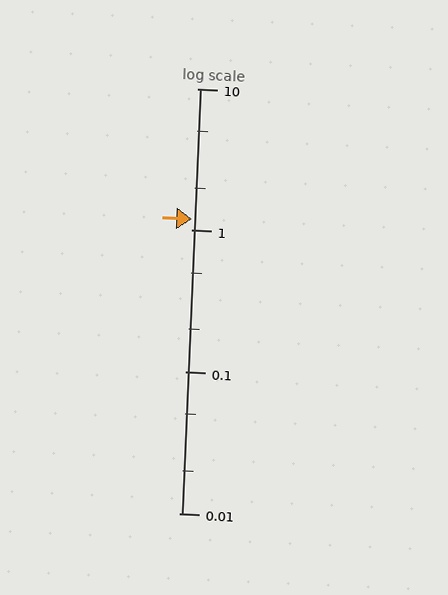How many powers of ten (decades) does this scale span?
The scale spans 3 decades, from 0.01 to 10.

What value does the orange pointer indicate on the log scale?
The pointer indicates approximately 1.2.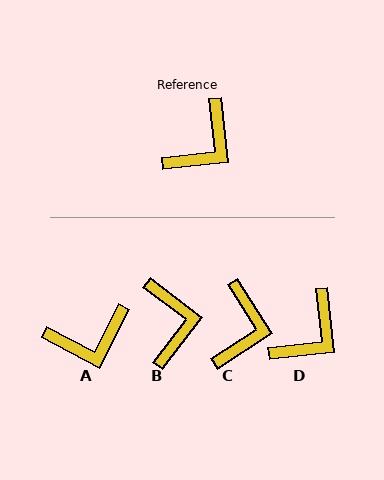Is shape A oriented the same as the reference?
No, it is off by about 34 degrees.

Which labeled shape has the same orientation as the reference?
D.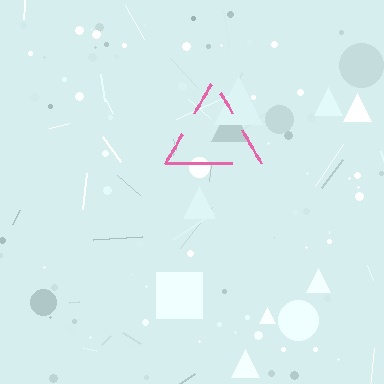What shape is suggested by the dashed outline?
The dashed outline suggests a triangle.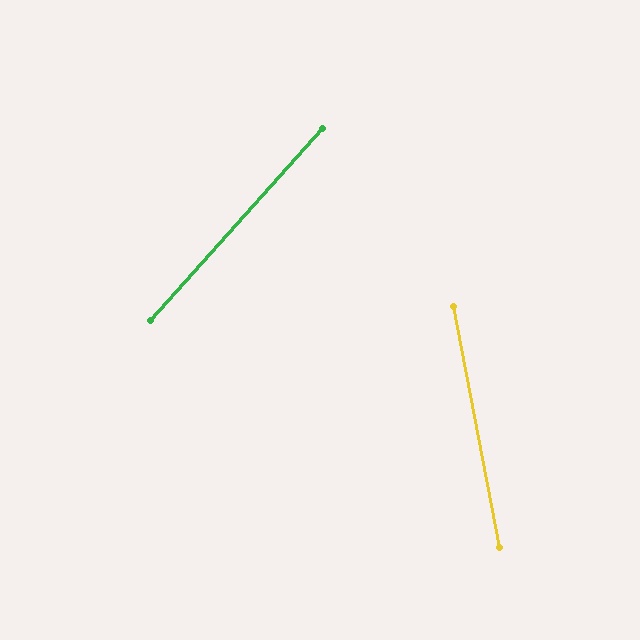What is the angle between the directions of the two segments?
Approximately 53 degrees.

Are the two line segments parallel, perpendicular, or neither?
Neither parallel nor perpendicular — they differ by about 53°.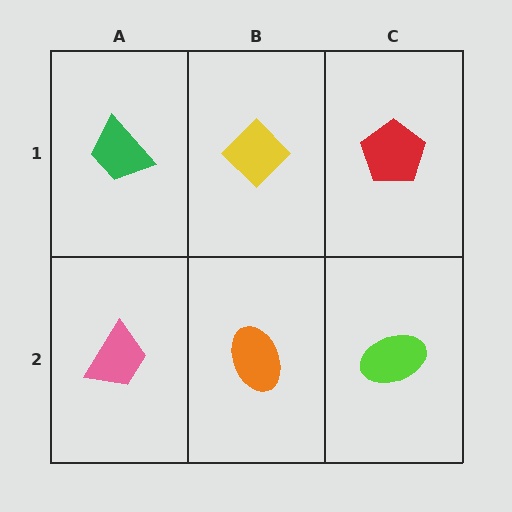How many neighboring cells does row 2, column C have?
2.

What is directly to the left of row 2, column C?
An orange ellipse.